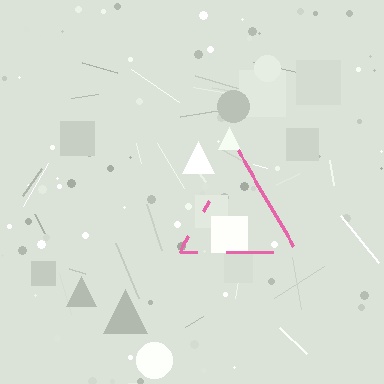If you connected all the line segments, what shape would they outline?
They would outline a triangle.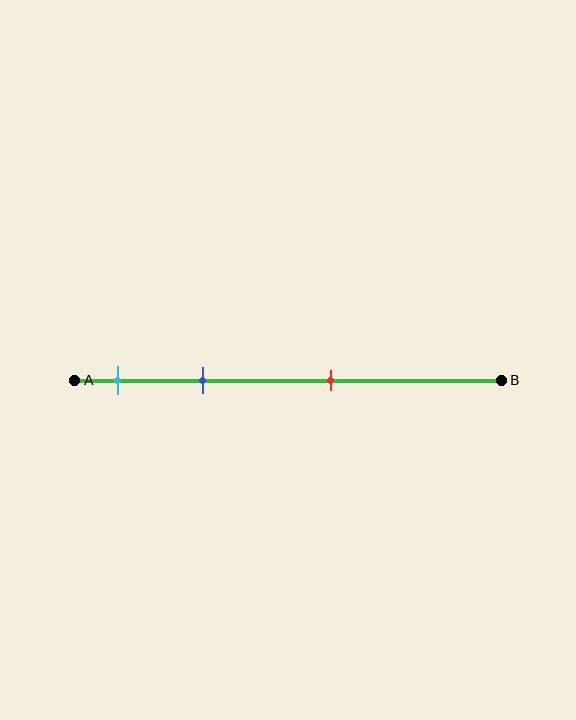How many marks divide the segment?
There are 3 marks dividing the segment.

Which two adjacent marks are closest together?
The cyan and blue marks are the closest adjacent pair.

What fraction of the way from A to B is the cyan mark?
The cyan mark is approximately 10% (0.1) of the way from A to B.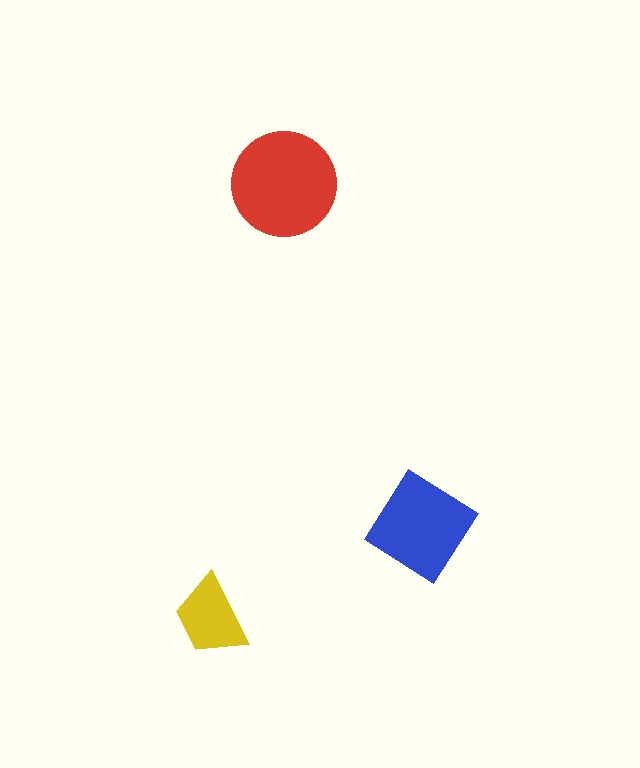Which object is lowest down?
The yellow trapezoid is bottommost.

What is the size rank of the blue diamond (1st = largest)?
2nd.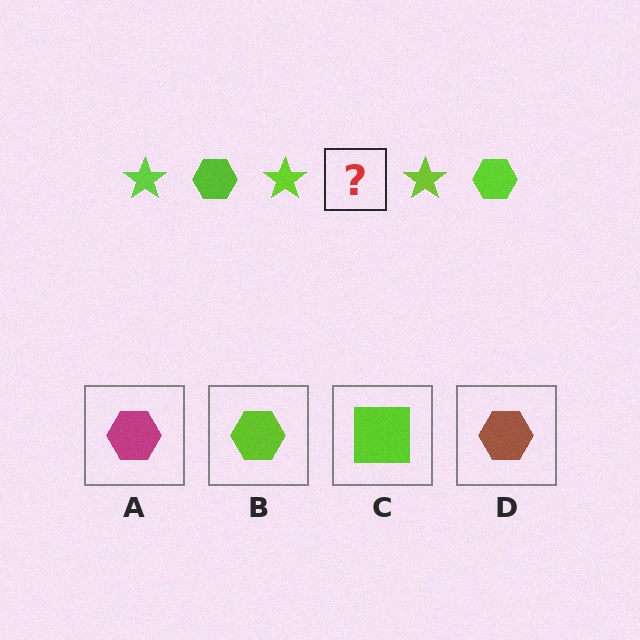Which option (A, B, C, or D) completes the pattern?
B.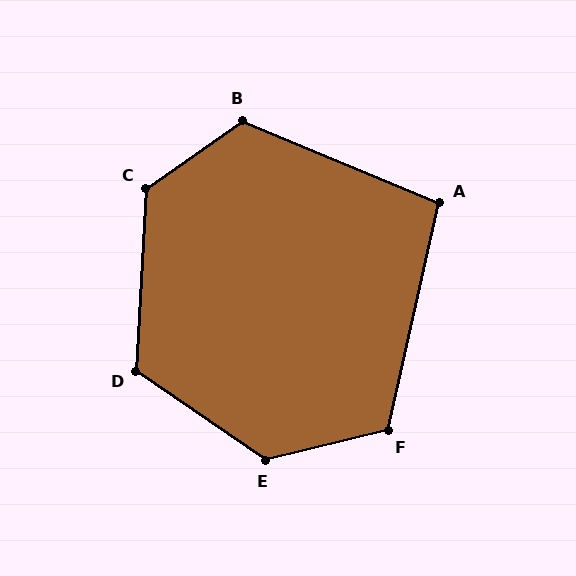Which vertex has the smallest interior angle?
A, at approximately 100 degrees.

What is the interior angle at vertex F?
Approximately 117 degrees (obtuse).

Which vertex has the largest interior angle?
E, at approximately 132 degrees.